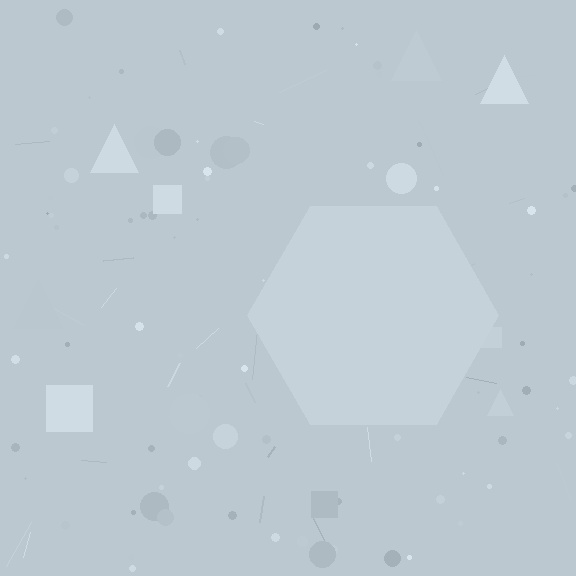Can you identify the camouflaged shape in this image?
The camouflaged shape is a hexagon.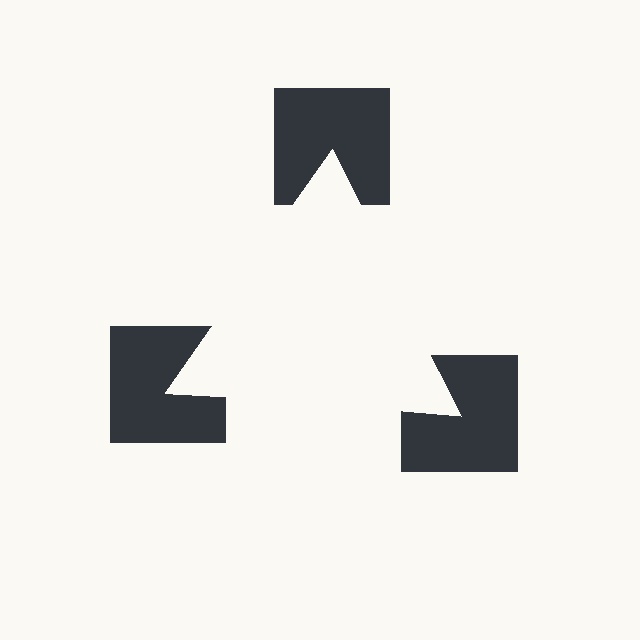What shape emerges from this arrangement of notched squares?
An illusory triangle — its edges are inferred from the aligned wedge cuts in the notched squares, not physically drawn.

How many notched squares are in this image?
There are 3 — one at each vertex of the illusory triangle.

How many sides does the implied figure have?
3 sides.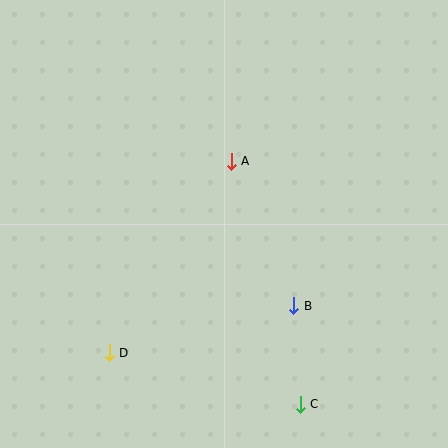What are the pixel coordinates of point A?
Point A is at (231, 161).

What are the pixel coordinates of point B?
Point B is at (294, 306).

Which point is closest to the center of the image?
Point A at (231, 161) is closest to the center.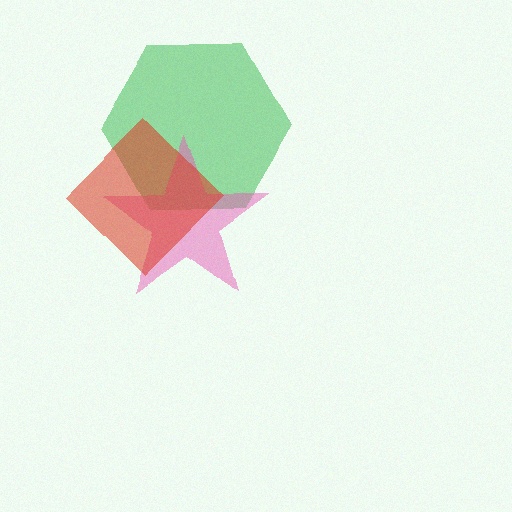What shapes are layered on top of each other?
The layered shapes are: a green hexagon, a pink star, a red diamond.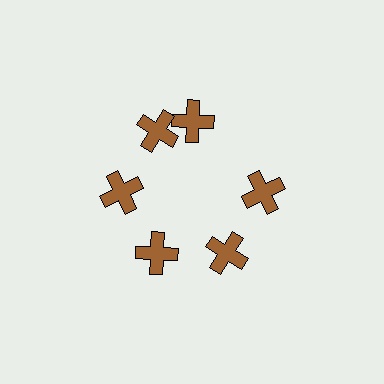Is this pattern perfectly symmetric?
No. The 6 brown crosses are arranged in a ring, but one element near the 1 o'clock position is rotated out of alignment along the ring, breaking the 6-fold rotational symmetry.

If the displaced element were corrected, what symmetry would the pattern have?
It would have 6-fold rotational symmetry — the pattern would map onto itself every 60 degrees.